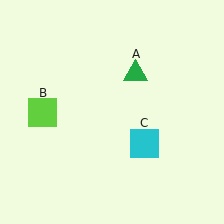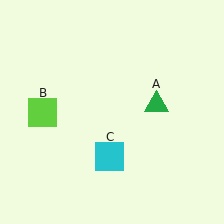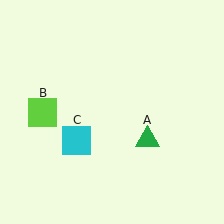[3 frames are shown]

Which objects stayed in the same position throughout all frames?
Lime square (object B) remained stationary.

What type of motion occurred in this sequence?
The green triangle (object A), cyan square (object C) rotated clockwise around the center of the scene.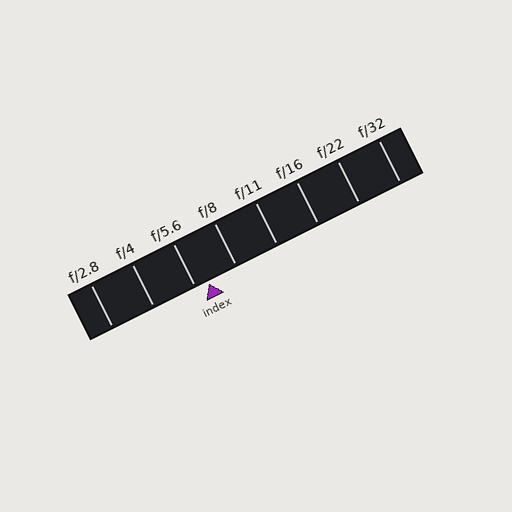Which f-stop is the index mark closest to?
The index mark is closest to f/5.6.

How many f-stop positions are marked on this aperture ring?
There are 8 f-stop positions marked.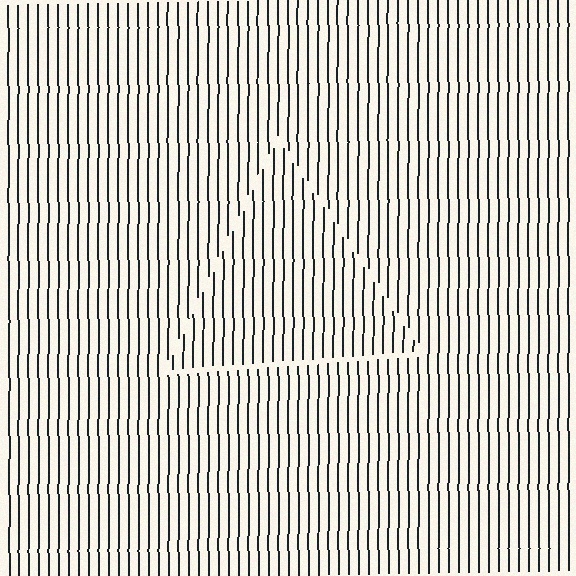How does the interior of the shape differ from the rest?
The interior of the shape contains the same grating, shifted by half a period — the contour is defined by the phase discontinuity where line-ends from the inner and outer gratings abut.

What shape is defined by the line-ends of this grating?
An illusory triangle. The interior of the shape contains the same grating, shifted by half a period — the contour is defined by the phase discontinuity where line-ends from the inner and outer gratings abut.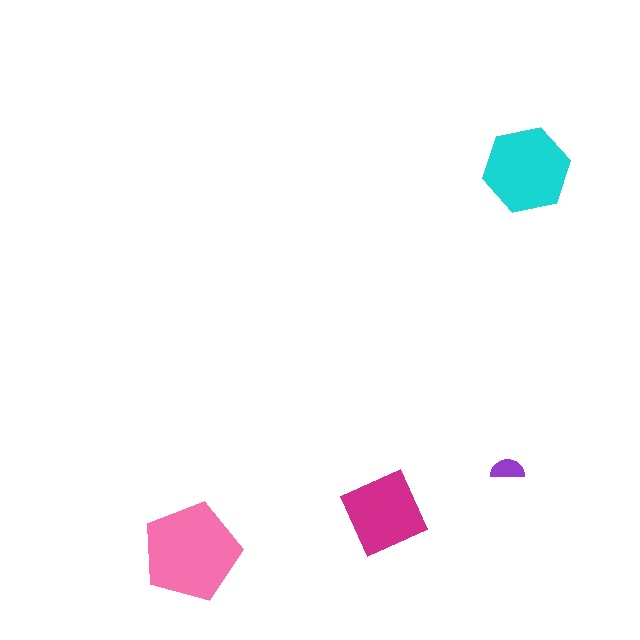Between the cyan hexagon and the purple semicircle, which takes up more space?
The cyan hexagon.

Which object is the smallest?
The purple semicircle.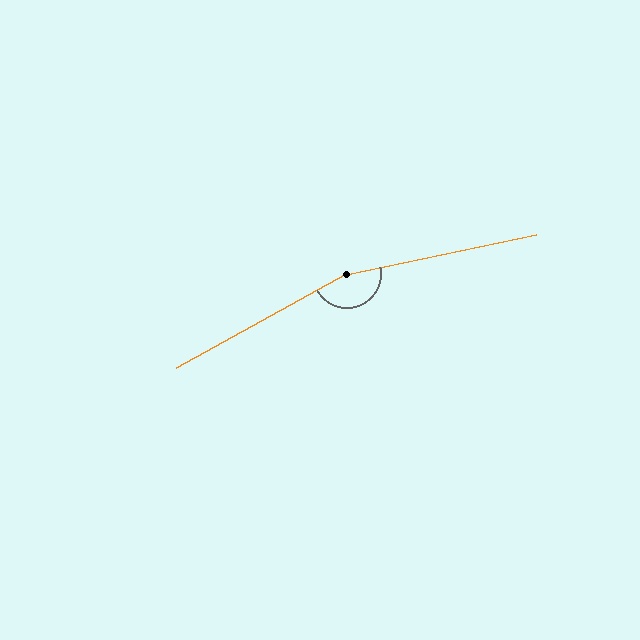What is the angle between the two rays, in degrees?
Approximately 163 degrees.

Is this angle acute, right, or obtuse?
It is obtuse.